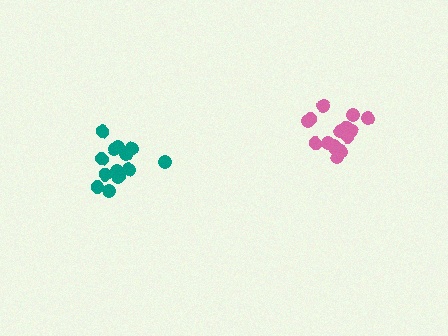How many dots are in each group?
Group 1: 17 dots, Group 2: 13 dots (30 total).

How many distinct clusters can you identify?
There are 2 distinct clusters.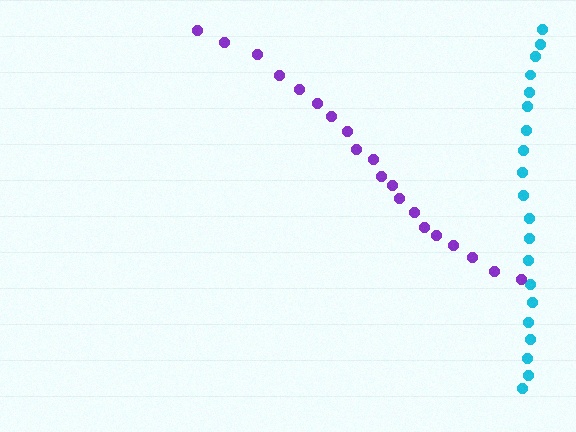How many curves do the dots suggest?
There are 2 distinct paths.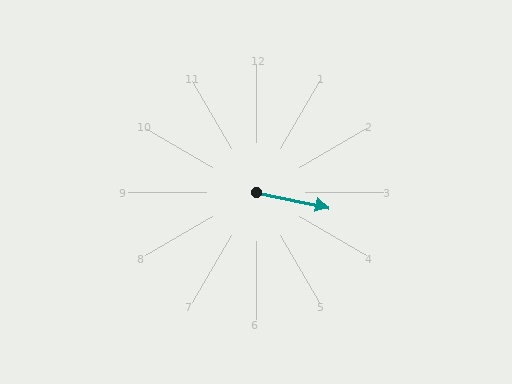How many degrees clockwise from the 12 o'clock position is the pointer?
Approximately 102 degrees.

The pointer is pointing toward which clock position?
Roughly 3 o'clock.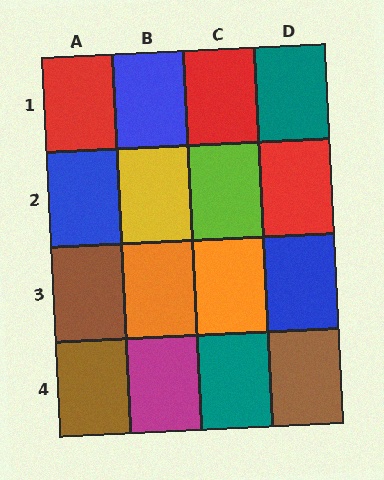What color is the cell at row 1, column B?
Blue.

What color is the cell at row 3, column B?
Orange.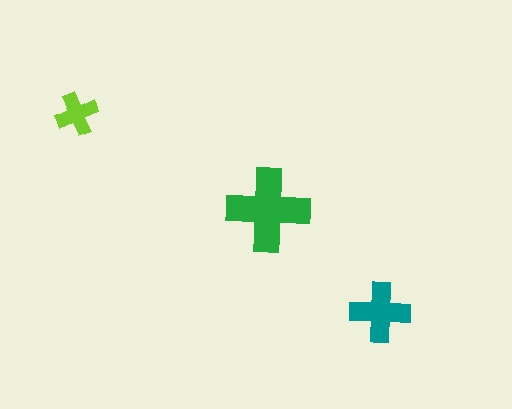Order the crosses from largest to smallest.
the green one, the teal one, the lime one.